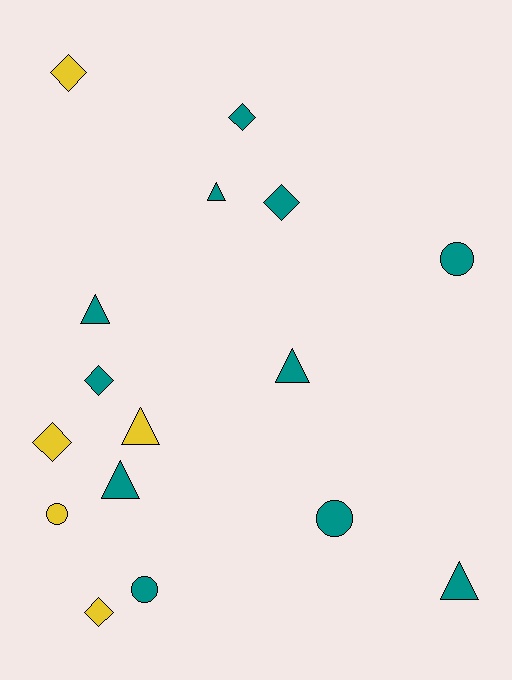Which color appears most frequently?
Teal, with 11 objects.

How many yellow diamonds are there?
There are 3 yellow diamonds.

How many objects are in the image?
There are 16 objects.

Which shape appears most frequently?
Diamond, with 6 objects.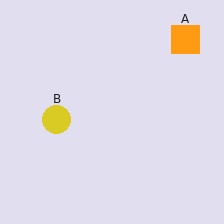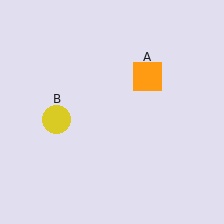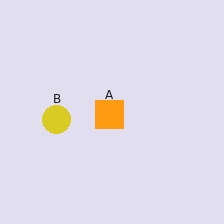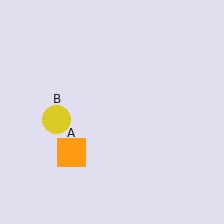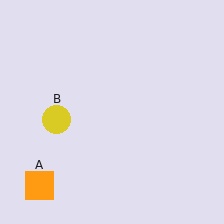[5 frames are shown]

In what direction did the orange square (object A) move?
The orange square (object A) moved down and to the left.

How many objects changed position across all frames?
1 object changed position: orange square (object A).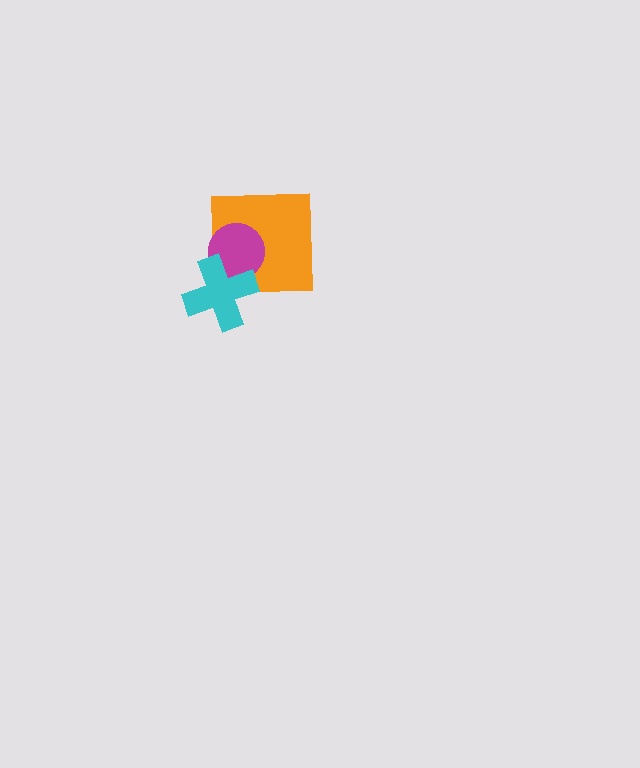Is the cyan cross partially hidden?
No, no other shape covers it.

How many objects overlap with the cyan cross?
2 objects overlap with the cyan cross.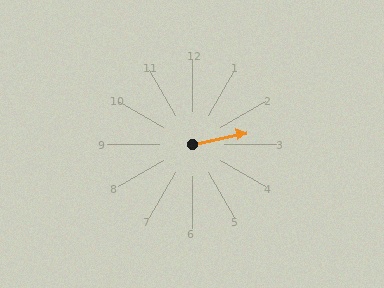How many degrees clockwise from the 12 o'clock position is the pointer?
Approximately 78 degrees.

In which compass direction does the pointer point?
East.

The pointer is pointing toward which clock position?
Roughly 3 o'clock.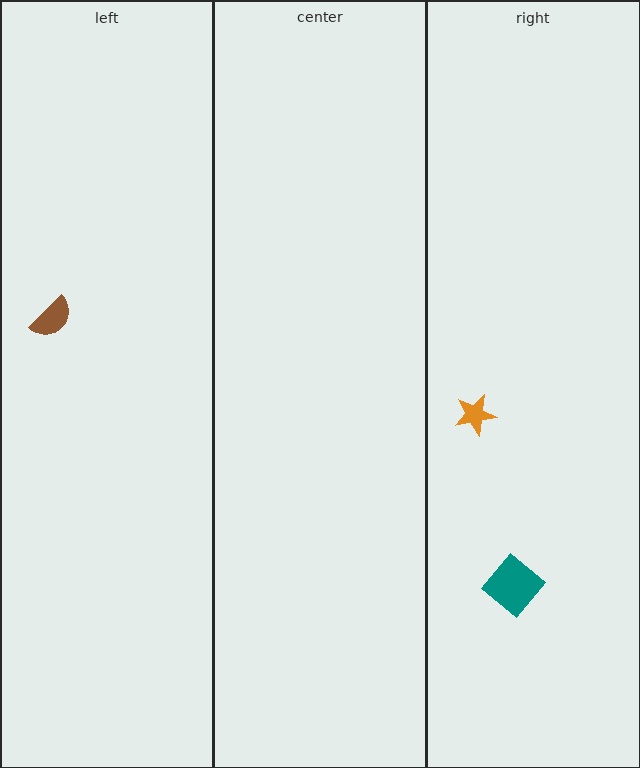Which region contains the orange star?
The right region.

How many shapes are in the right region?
2.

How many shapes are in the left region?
1.